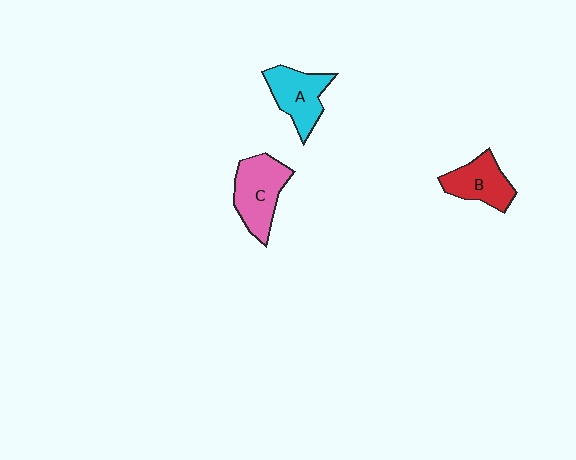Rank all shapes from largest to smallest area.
From largest to smallest: C (pink), A (cyan), B (red).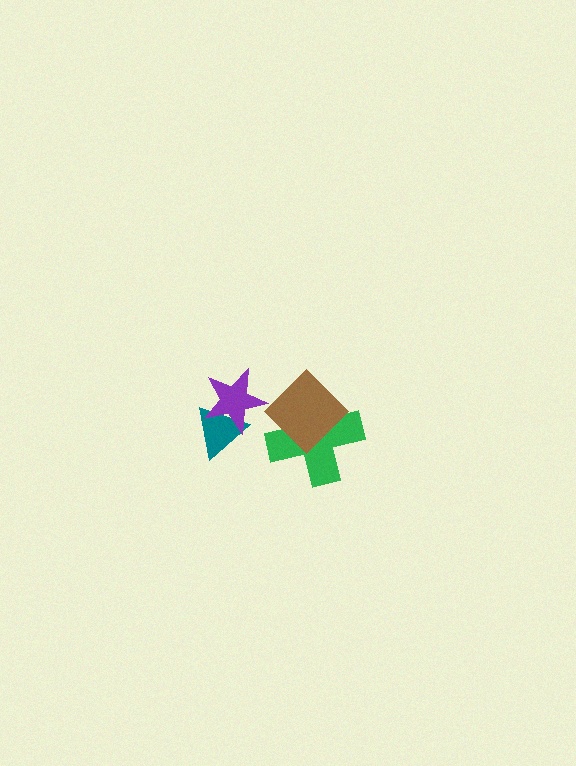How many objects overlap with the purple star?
1 object overlaps with the purple star.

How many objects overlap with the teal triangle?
1 object overlaps with the teal triangle.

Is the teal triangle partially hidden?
Yes, it is partially covered by another shape.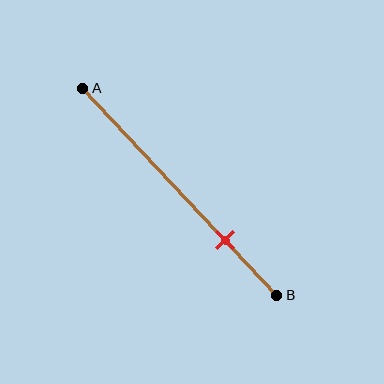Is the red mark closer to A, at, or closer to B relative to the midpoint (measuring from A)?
The red mark is closer to point B than the midpoint of segment AB.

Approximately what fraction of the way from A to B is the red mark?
The red mark is approximately 75% of the way from A to B.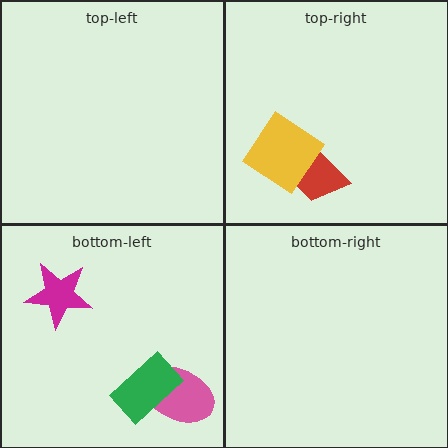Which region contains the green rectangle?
The bottom-left region.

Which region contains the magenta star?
The bottom-left region.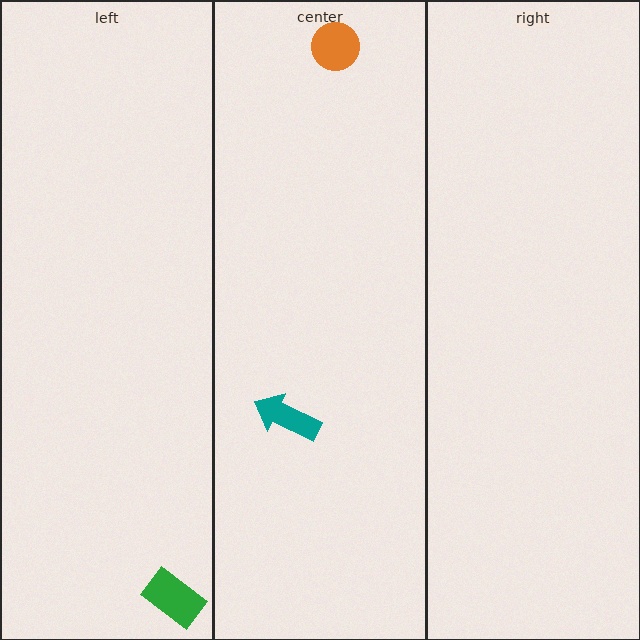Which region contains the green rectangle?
The left region.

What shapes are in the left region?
The green rectangle.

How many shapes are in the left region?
1.